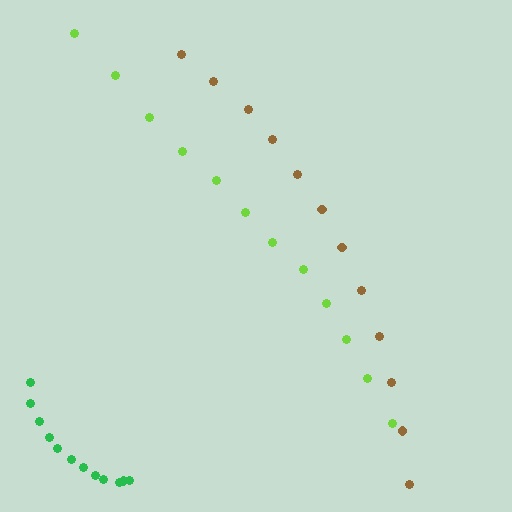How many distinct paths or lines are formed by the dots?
There are 3 distinct paths.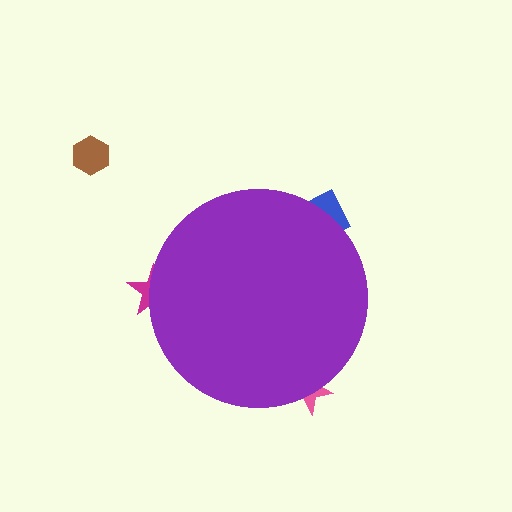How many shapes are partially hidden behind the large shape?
3 shapes are partially hidden.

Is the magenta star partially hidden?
Yes, the magenta star is partially hidden behind the purple circle.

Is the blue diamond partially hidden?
Yes, the blue diamond is partially hidden behind the purple circle.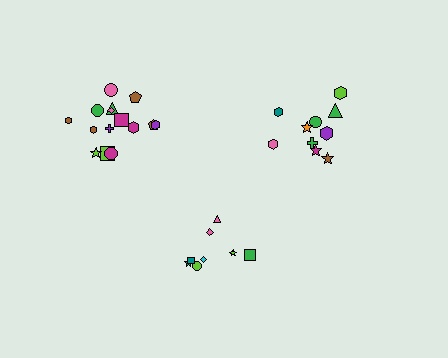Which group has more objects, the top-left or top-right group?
The top-left group.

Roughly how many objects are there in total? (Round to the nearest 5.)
Roughly 35 objects in total.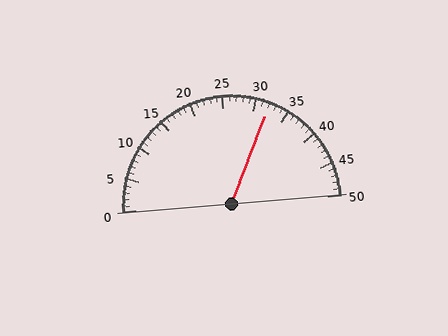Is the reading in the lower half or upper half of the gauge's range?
The reading is in the upper half of the range (0 to 50).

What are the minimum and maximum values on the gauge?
The gauge ranges from 0 to 50.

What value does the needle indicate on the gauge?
The needle indicates approximately 32.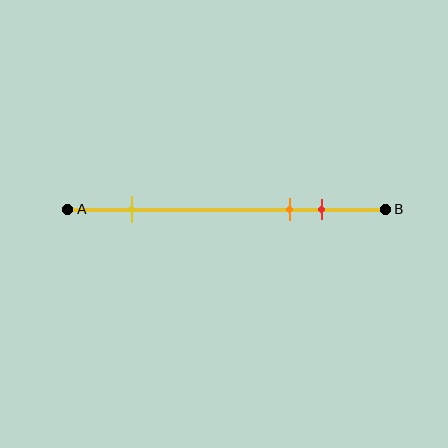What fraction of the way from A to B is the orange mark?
The orange mark is approximately 70% (0.7) of the way from A to B.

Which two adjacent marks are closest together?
The orange and red marks are the closest adjacent pair.